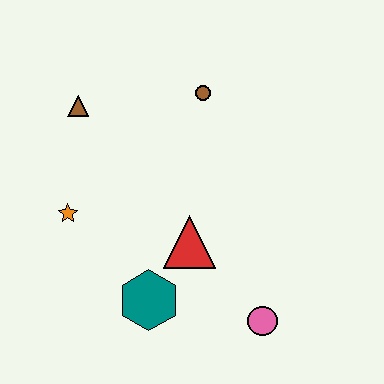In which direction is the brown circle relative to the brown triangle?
The brown circle is to the right of the brown triangle.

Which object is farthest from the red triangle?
The brown triangle is farthest from the red triangle.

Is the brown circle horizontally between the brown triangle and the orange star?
No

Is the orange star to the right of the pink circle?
No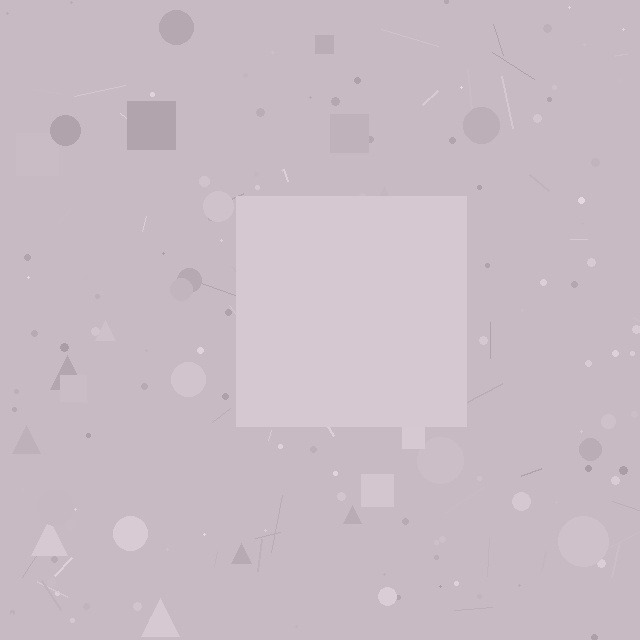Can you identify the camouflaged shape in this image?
The camouflaged shape is a square.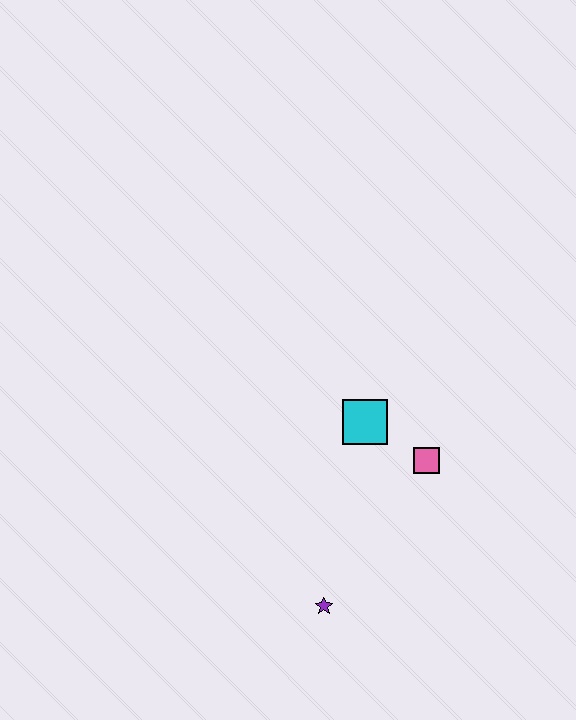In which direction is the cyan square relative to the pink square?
The cyan square is to the left of the pink square.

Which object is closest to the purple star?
The pink square is closest to the purple star.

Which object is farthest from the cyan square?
The purple star is farthest from the cyan square.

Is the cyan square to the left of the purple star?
No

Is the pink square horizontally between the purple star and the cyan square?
No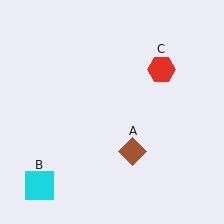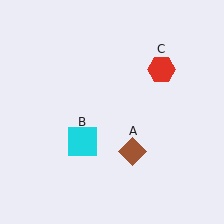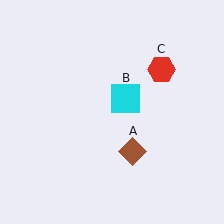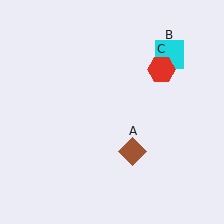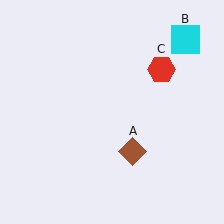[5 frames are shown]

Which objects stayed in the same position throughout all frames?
Brown diamond (object A) and red hexagon (object C) remained stationary.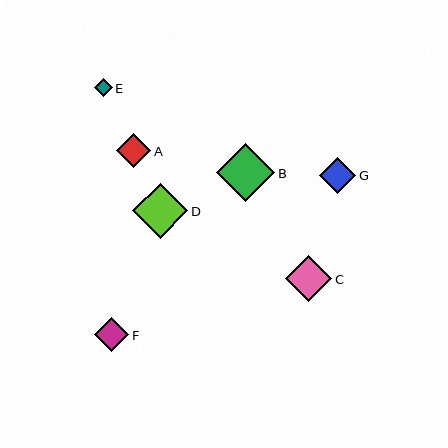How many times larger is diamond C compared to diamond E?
Diamond C is approximately 2.5 times the size of diamond E.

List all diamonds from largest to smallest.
From largest to smallest: B, D, C, G, F, A, E.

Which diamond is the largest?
Diamond B is the largest with a size of approximately 58 pixels.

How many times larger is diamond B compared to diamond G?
Diamond B is approximately 1.6 times the size of diamond G.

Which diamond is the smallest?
Diamond E is the smallest with a size of approximately 18 pixels.